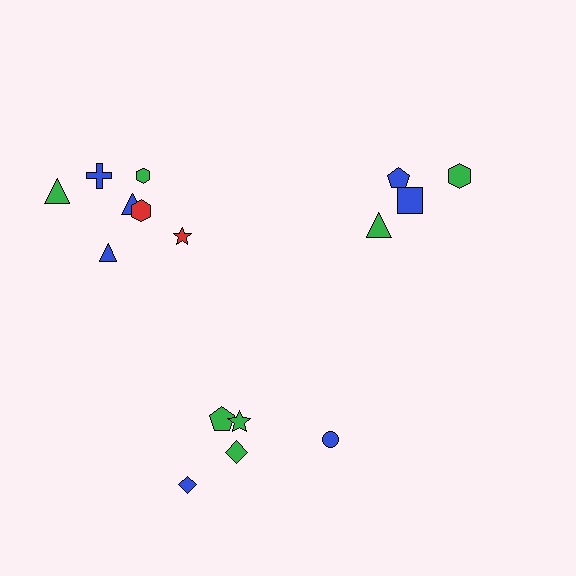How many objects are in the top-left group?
There are 7 objects.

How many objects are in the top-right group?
There are 4 objects.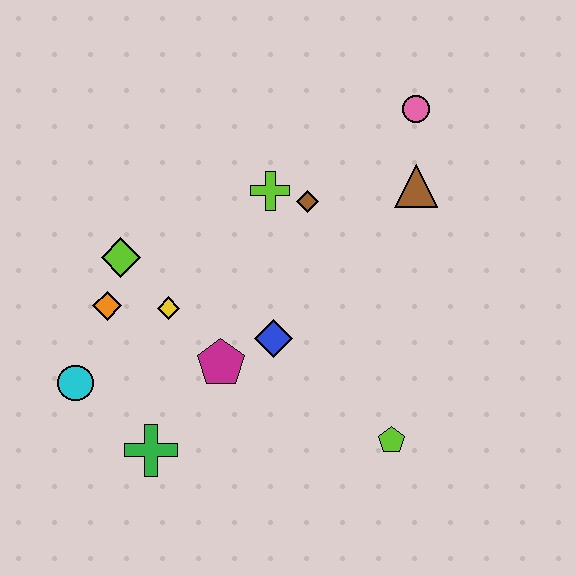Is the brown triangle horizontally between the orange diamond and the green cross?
No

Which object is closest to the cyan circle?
The orange diamond is closest to the cyan circle.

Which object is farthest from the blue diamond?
The pink circle is farthest from the blue diamond.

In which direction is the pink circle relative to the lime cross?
The pink circle is to the right of the lime cross.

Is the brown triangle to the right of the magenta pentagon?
Yes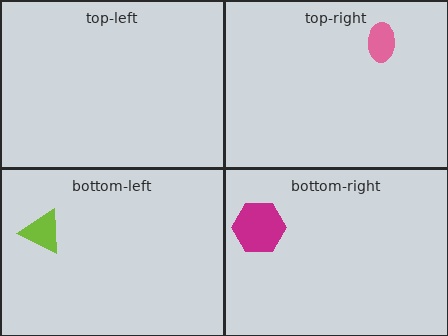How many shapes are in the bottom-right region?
1.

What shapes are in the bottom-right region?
The magenta hexagon.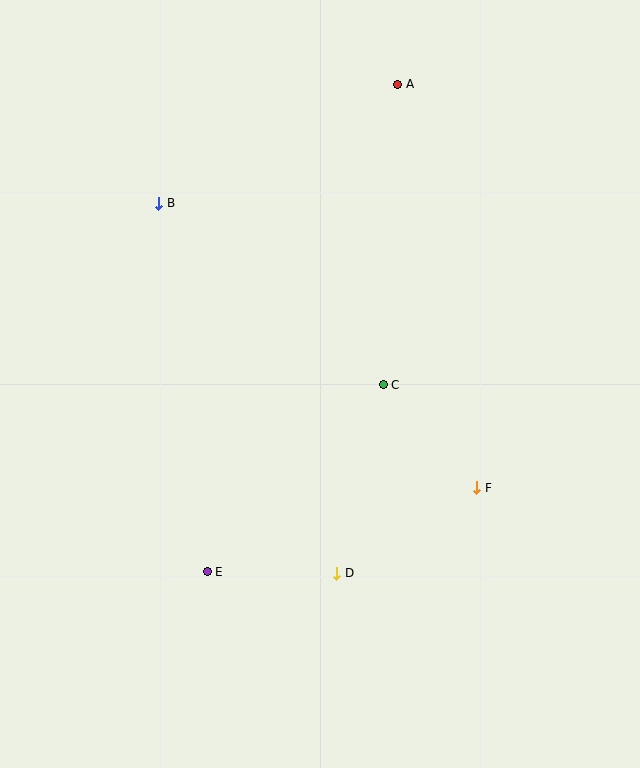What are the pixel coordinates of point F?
Point F is at (477, 488).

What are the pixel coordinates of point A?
Point A is at (398, 84).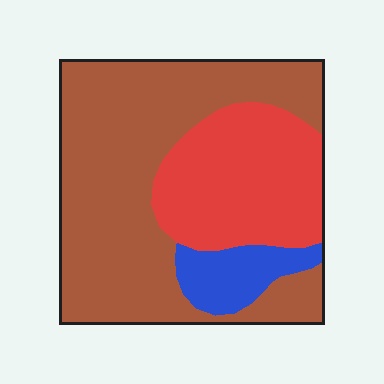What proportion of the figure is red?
Red covers about 30% of the figure.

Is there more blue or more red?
Red.